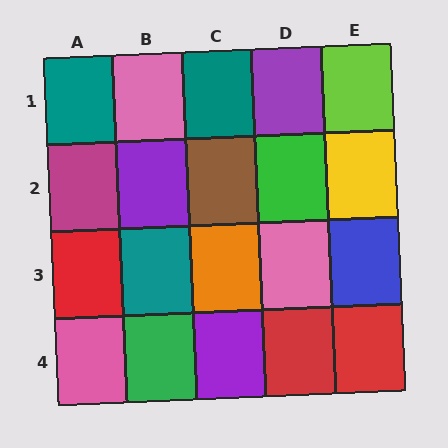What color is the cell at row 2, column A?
Magenta.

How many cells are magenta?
1 cell is magenta.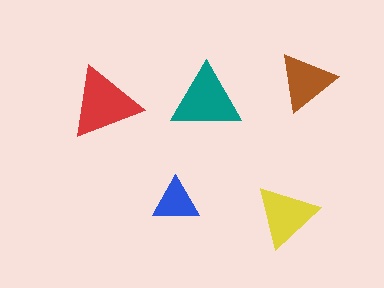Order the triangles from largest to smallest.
the red one, the teal one, the yellow one, the brown one, the blue one.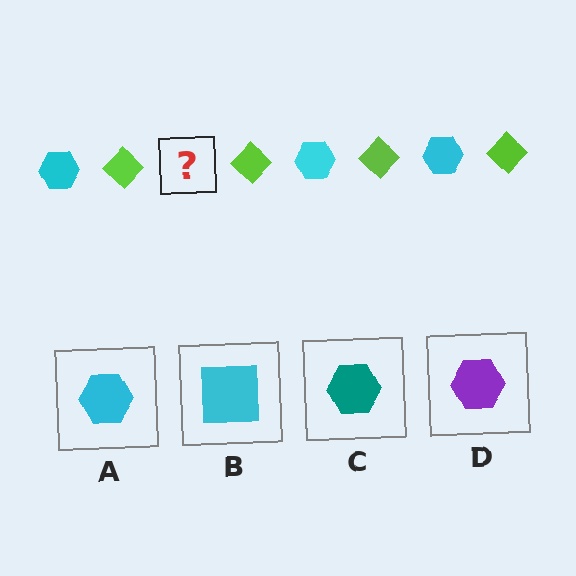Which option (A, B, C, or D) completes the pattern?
A.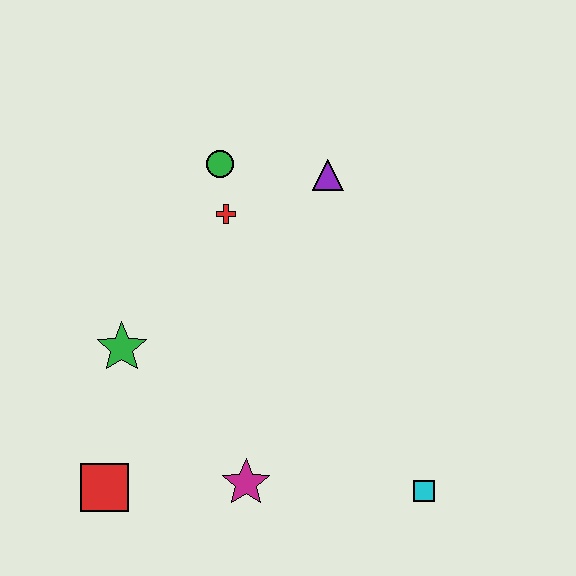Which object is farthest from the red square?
The purple triangle is farthest from the red square.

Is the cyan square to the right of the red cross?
Yes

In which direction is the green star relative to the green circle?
The green star is below the green circle.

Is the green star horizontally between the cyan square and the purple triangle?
No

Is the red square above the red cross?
No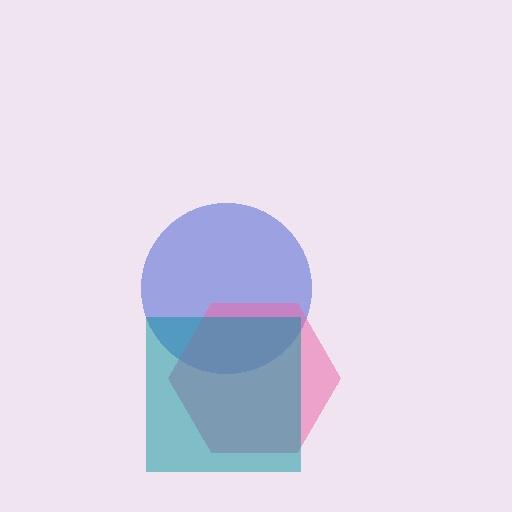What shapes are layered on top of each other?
The layered shapes are: a blue circle, a pink hexagon, a teal square.